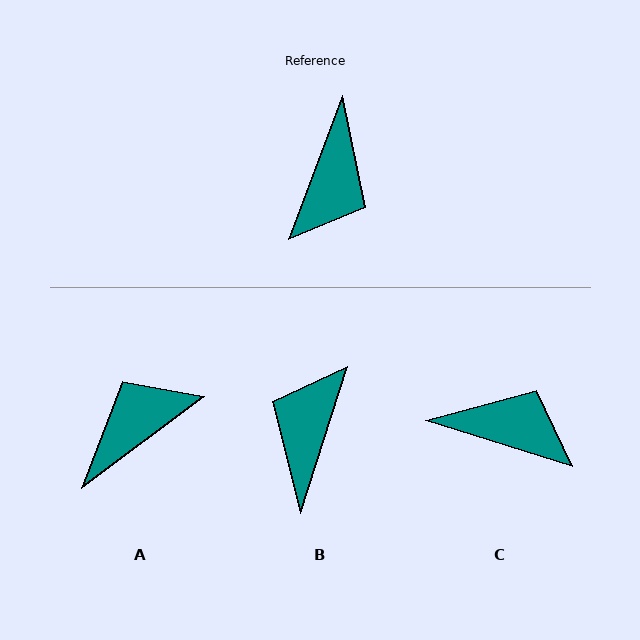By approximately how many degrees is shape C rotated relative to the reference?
Approximately 93 degrees counter-clockwise.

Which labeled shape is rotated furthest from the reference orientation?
B, about 177 degrees away.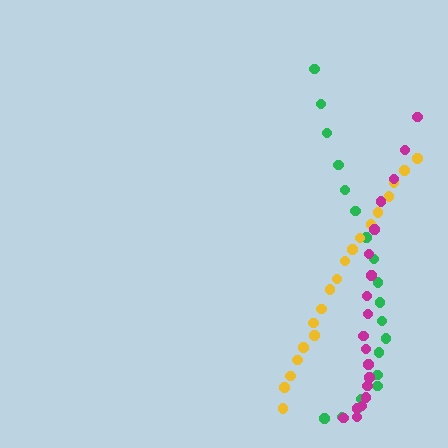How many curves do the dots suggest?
There are 3 distinct paths.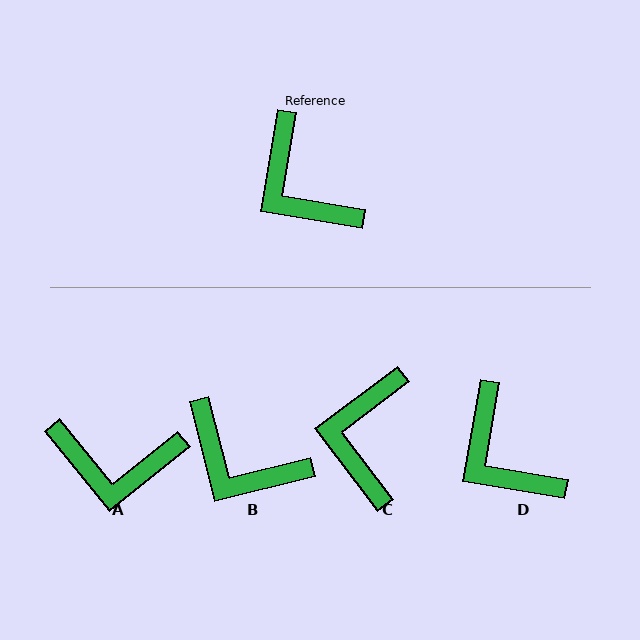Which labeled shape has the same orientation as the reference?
D.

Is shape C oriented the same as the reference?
No, it is off by about 43 degrees.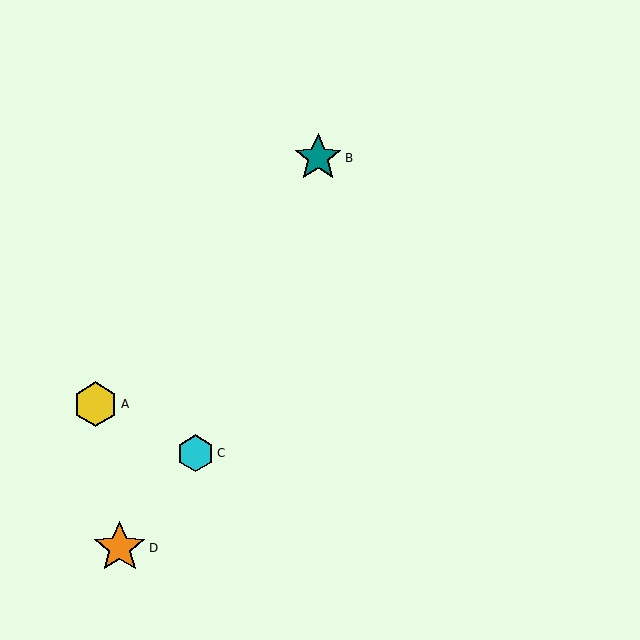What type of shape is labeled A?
Shape A is a yellow hexagon.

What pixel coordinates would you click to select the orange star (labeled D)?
Click at (120, 548) to select the orange star D.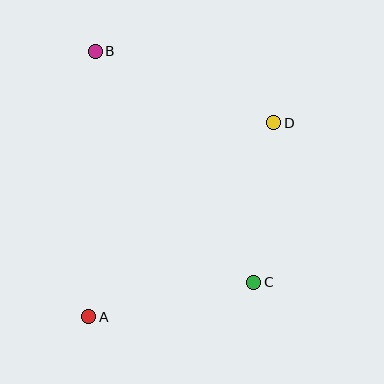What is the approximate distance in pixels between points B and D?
The distance between B and D is approximately 192 pixels.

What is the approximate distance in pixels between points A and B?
The distance between A and B is approximately 266 pixels.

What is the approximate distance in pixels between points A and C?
The distance between A and C is approximately 169 pixels.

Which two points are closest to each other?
Points C and D are closest to each other.